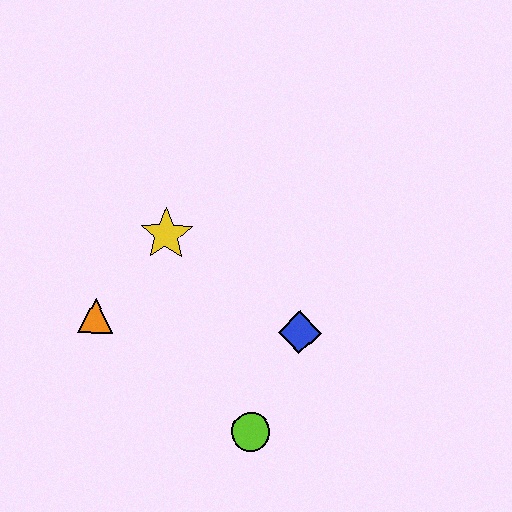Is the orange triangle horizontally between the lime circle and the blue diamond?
No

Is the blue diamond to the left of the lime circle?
No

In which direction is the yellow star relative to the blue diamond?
The yellow star is to the left of the blue diamond.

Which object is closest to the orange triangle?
The yellow star is closest to the orange triangle.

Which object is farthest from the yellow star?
The lime circle is farthest from the yellow star.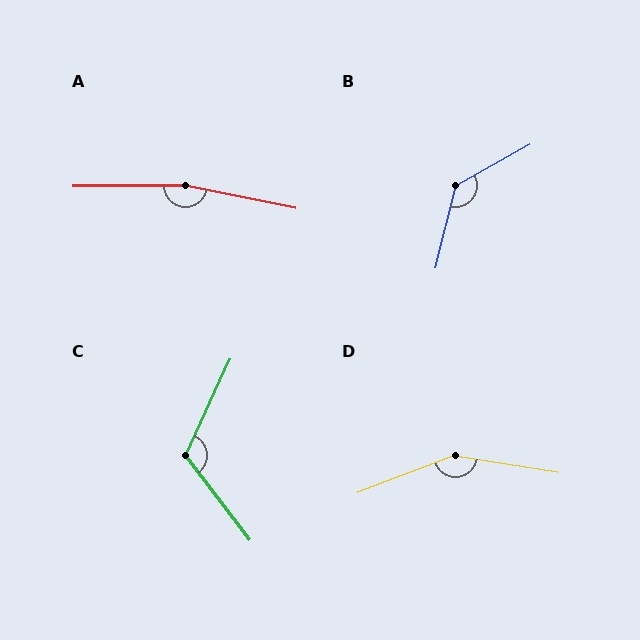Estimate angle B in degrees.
Approximately 133 degrees.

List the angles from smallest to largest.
C (118°), B (133°), D (150°), A (169°).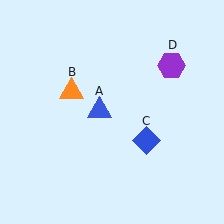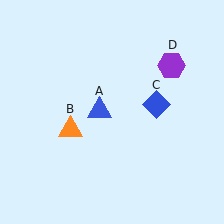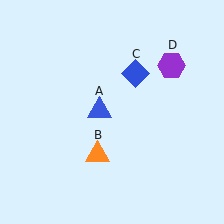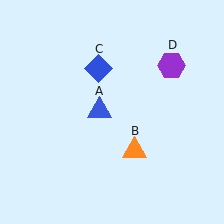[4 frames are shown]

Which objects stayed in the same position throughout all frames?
Blue triangle (object A) and purple hexagon (object D) remained stationary.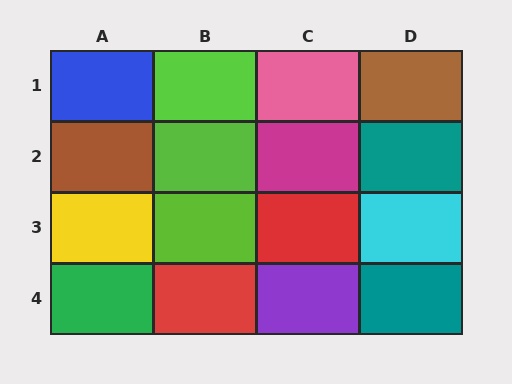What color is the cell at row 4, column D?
Teal.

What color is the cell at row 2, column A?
Brown.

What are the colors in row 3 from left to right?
Yellow, lime, red, cyan.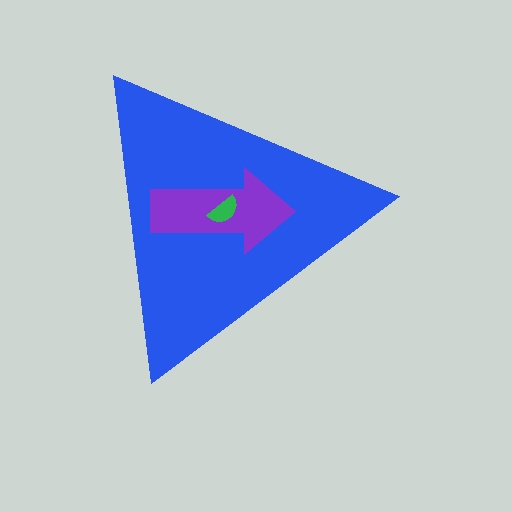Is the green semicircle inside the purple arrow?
Yes.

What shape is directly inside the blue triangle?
The purple arrow.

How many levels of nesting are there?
3.